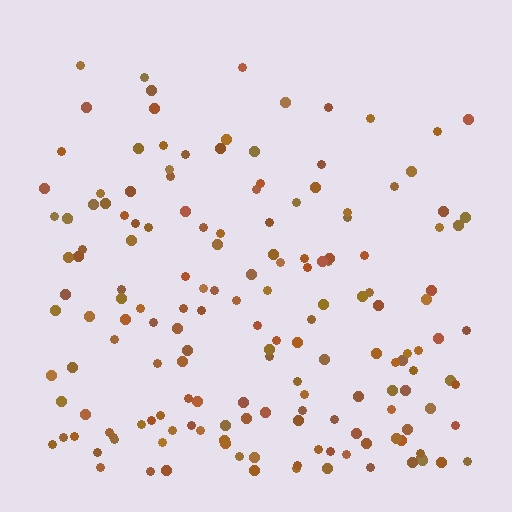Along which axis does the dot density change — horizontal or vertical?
Vertical.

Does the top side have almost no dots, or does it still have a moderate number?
Still a moderate number, just noticeably fewer than the bottom.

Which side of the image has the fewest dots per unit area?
The top.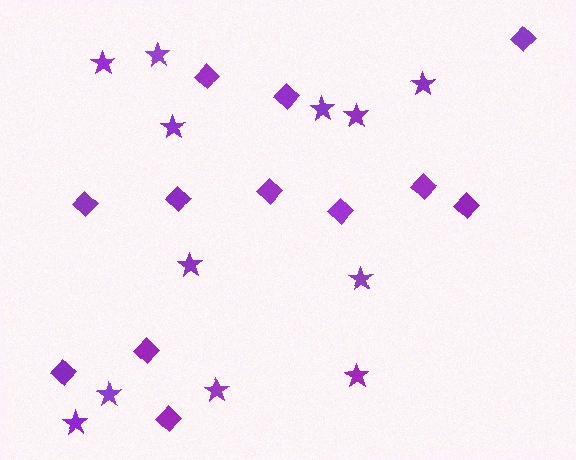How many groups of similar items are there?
There are 2 groups: one group of stars (12) and one group of diamonds (12).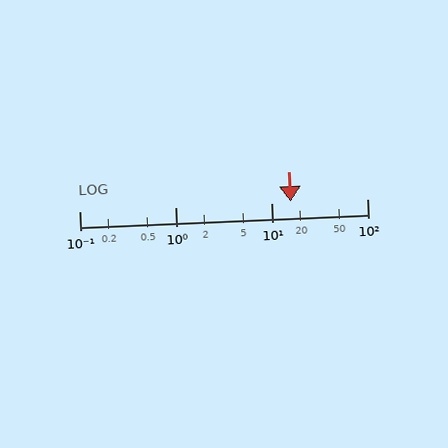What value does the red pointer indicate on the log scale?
The pointer indicates approximately 16.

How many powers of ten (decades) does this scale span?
The scale spans 3 decades, from 0.1 to 100.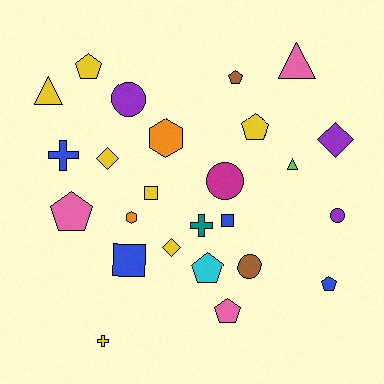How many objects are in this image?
There are 25 objects.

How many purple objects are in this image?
There are 3 purple objects.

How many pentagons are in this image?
There are 7 pentagons.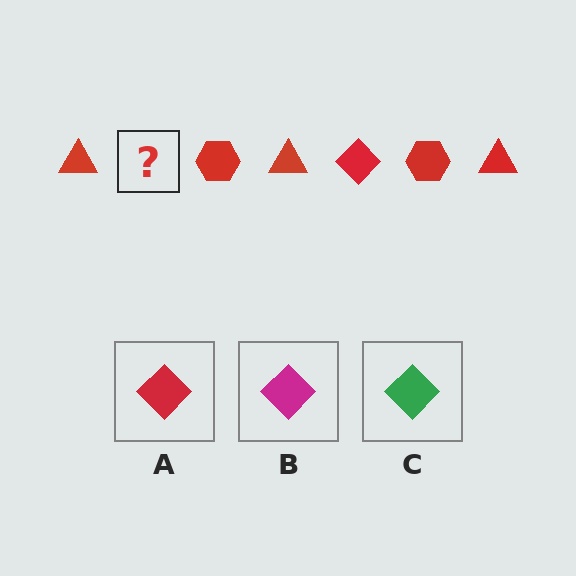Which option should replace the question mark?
Option A.